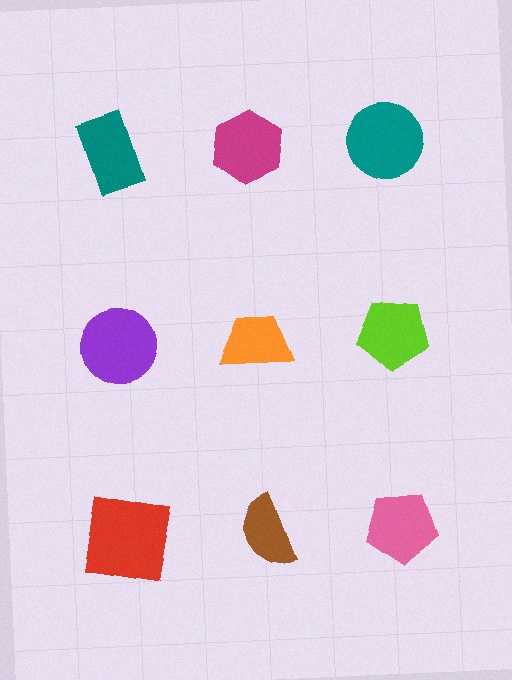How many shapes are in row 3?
3 shapes.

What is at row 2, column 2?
An orange trapezoid.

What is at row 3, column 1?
A red square.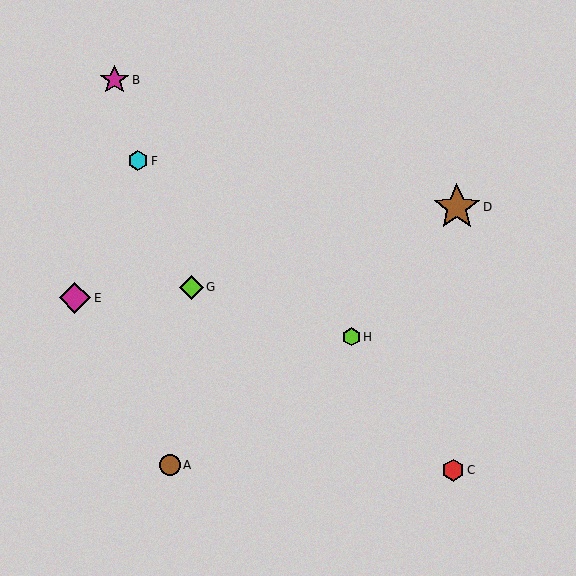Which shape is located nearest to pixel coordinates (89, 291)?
The magenta diamond (labeled E) at (75, 298) is nearest to that location.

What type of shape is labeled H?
Shape H is a lime hexagon.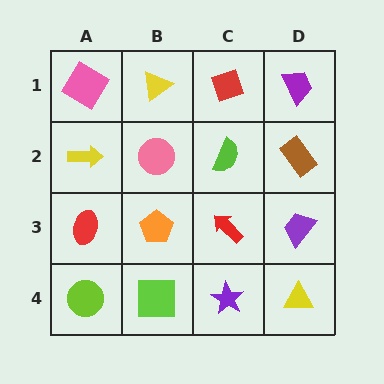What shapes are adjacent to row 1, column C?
A lime semicircle (row 2, column C), a yellow triangle (row 1, column B), a purple trapezoid (row 1, column D).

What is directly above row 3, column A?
A yellow arrow.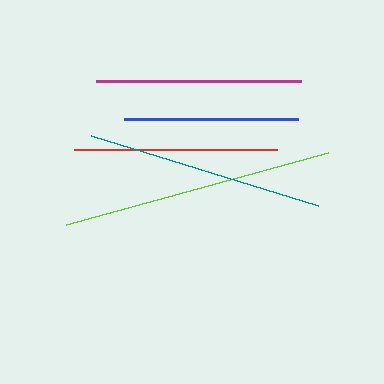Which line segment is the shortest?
The blue line is the shortest at approximately 174 pixels.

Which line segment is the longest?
The lime line is the longest at approximately 272 pixels.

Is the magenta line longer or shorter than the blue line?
The magenta line is longer than the blue line.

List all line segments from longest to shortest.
From longest to shortest: lime, teal, magenta, red, blue.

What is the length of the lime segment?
The lime segment is approximately 272 pixels long.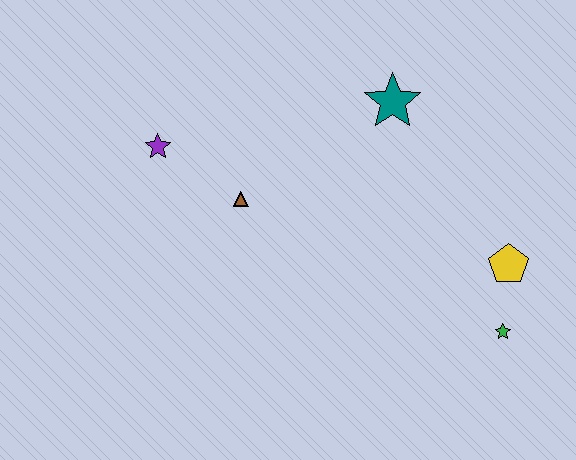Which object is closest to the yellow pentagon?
The green star is closest to the yellow pentagon.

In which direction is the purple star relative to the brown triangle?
The purple star is to the left of the brown triangle.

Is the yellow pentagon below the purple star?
Yes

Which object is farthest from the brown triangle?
The green star is farthest from the brown triangle.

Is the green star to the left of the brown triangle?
No